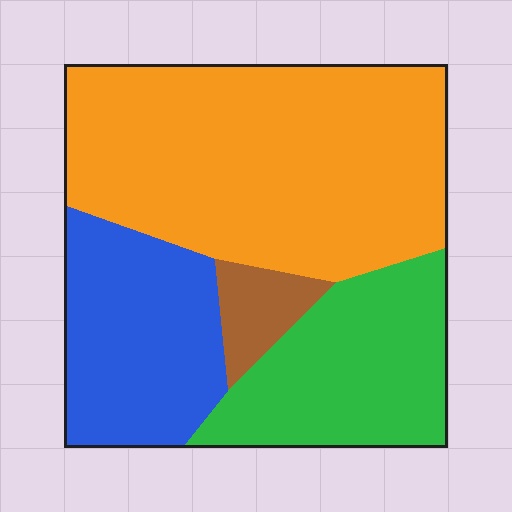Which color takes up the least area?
Brown, at roughly 5%.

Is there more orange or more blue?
Orange.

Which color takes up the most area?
Orange, at roughly 50%.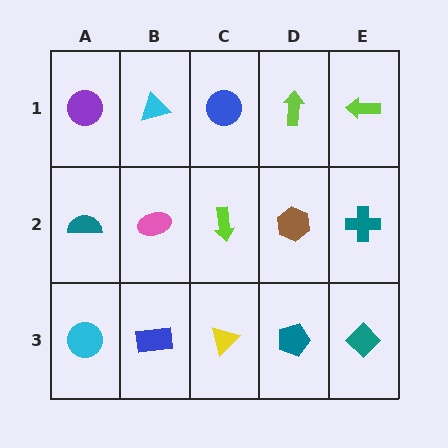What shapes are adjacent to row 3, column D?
A brown hexagon (row 2, column D), a yellow triangle (row 3, column C), a teal diamond (row 3, column E).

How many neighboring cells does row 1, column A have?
2.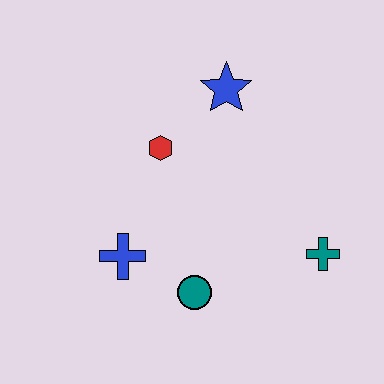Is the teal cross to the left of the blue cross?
No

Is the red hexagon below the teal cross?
No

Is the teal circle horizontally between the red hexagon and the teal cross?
Yes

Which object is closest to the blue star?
The red hexagon is closest to the blue star.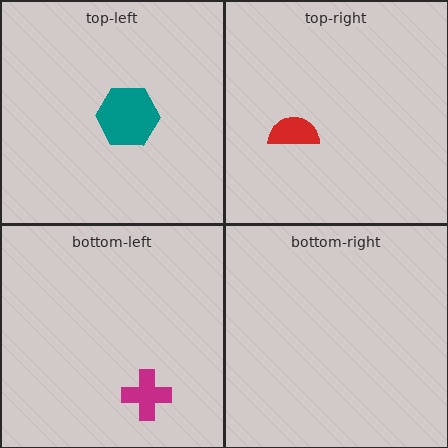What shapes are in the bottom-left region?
The magenta cross.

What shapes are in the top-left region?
The teal hexagon.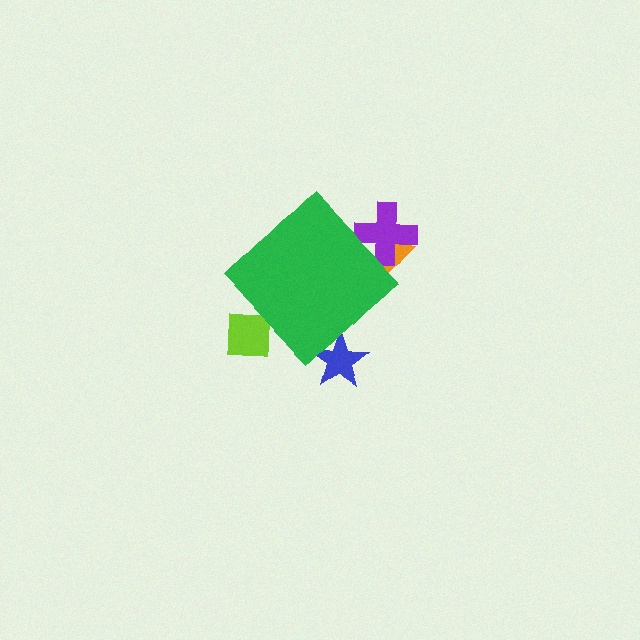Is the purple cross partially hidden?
Yes, the purple cross is partially hidden behind the green diamond.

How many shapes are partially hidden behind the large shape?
4 shapes are partially hidden.